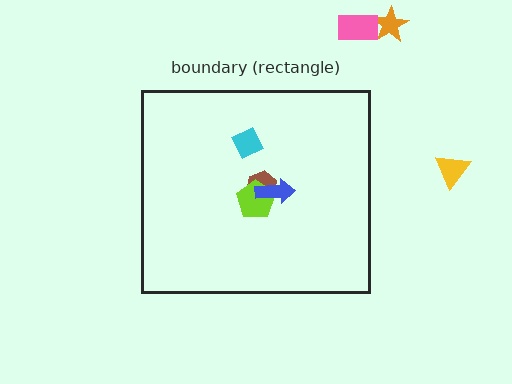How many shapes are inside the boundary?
4 inside, 3 outside.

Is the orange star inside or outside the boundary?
Outside.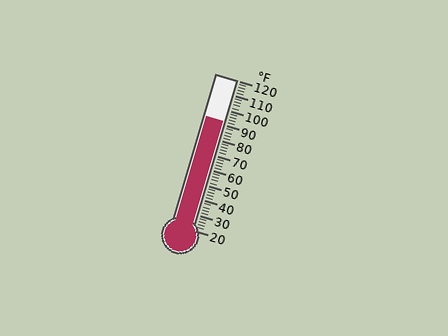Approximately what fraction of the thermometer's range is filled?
The thermometer is filled to approximately 70% of its range.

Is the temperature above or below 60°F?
The temperature is above 60°F.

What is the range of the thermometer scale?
The thermometer scale ranges from 20°F to 120°F.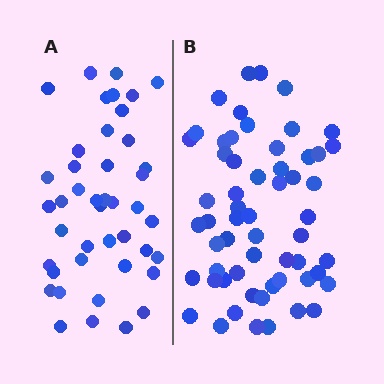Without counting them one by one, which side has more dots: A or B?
Region B (the right region) has more dots.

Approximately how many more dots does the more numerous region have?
Region B has approximately 15 more dots than region A.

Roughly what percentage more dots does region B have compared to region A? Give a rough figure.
About 35% more.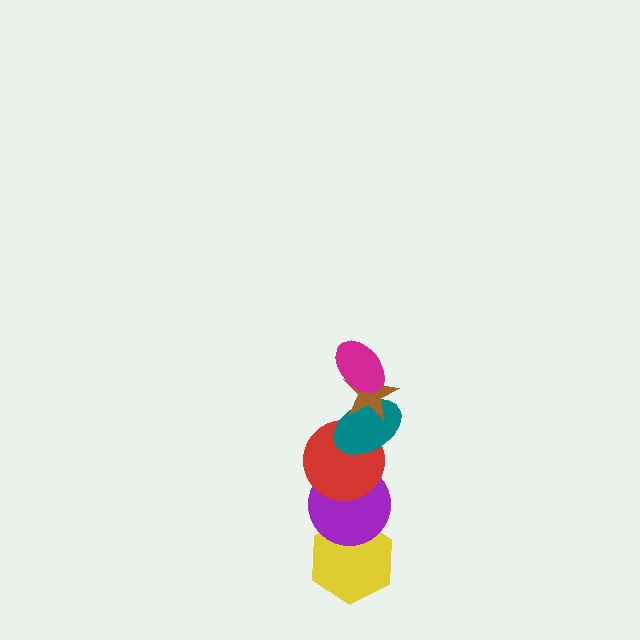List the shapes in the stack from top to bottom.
From top to bottom: the magenta ellipse, the brown star, the teal ellipse, the red circle, the purple circle, the yellow hexagon.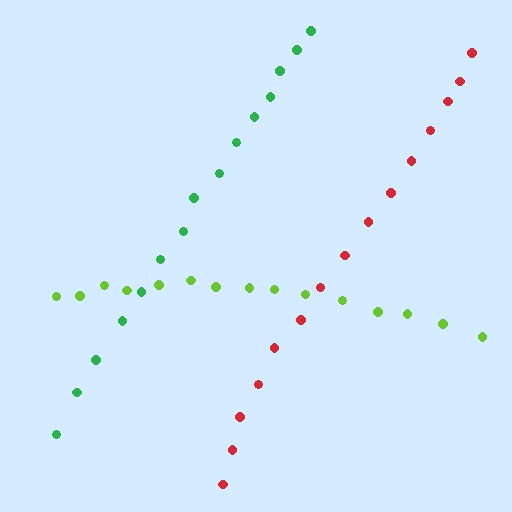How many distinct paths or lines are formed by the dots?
There are 3 distinct paths.